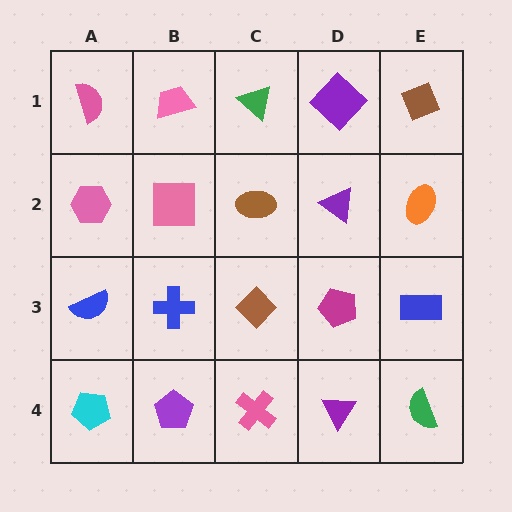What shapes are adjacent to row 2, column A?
A pink semicircle (row 1, column A), a blue semicircle (row 3, column A), a pink square (row 2, column B).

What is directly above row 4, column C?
A brown diamond.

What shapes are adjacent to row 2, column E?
A brown diamond (row 1, column E), a blue rectangle (row 3, column E), a purple triangle (row 2, column D).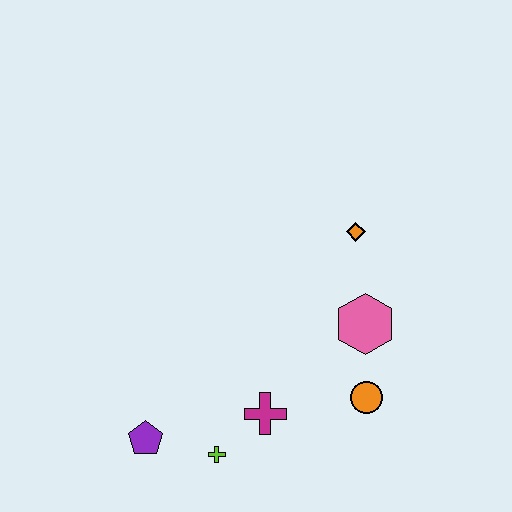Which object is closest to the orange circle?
The pink hexagon is closest to the orange circle.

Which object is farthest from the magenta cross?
The orange diamond is farthest from the magenta cross.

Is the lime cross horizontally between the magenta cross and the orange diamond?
No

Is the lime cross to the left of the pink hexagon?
Yes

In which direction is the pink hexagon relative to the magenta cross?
The pink hexagon is to the right of the magenta cross.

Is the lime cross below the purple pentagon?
Yes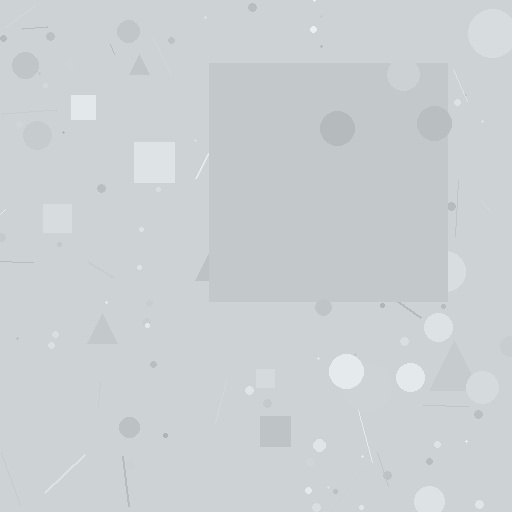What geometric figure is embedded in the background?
A square is embedded in the background.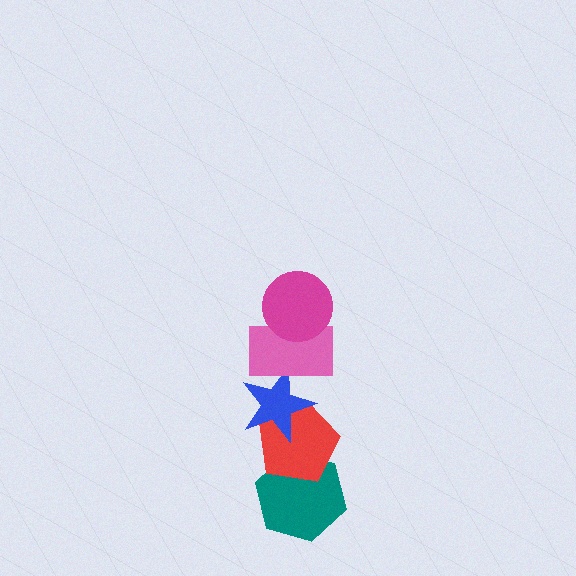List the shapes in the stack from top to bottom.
From top to bottom: the magenta circle, the pink rectangle, the blue star, the red pentagon, the teal hexagon.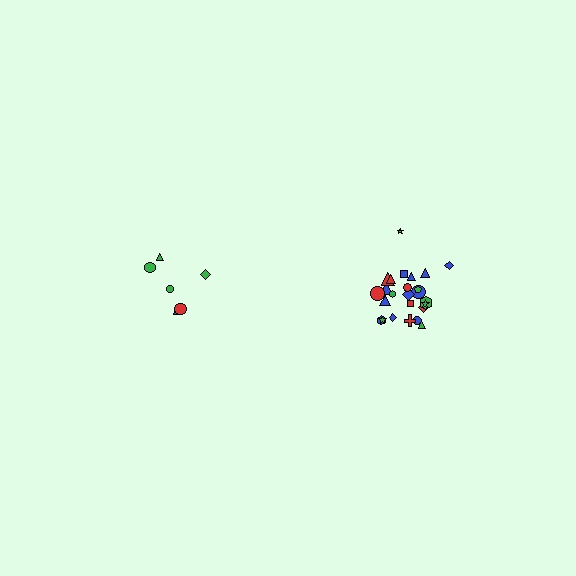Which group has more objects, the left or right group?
The right group.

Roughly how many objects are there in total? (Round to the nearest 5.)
Roughly 30 objects in total.